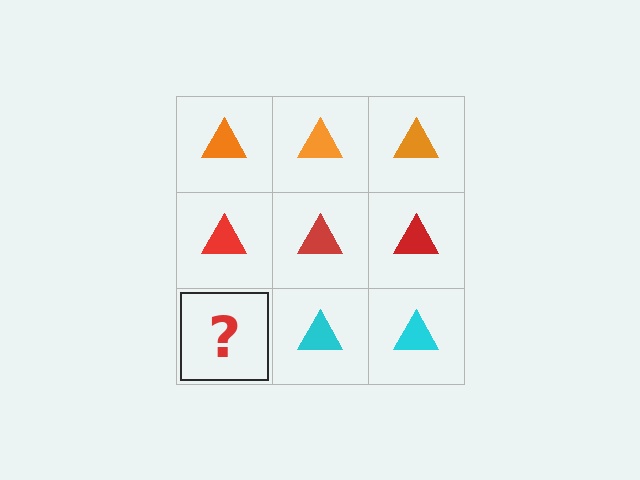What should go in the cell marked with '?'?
The missing cell should contain a cyan triangle.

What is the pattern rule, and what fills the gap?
The rule is that each row has a consistent color. The gap should be filled with a cyan triangle.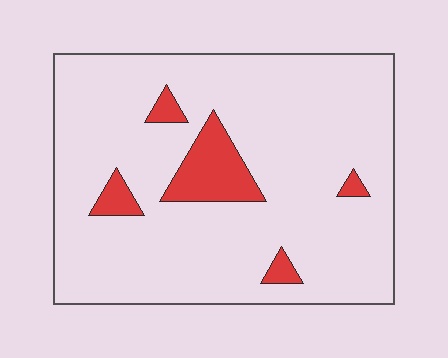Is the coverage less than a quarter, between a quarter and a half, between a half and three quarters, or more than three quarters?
Less than a quarter.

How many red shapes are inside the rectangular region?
5.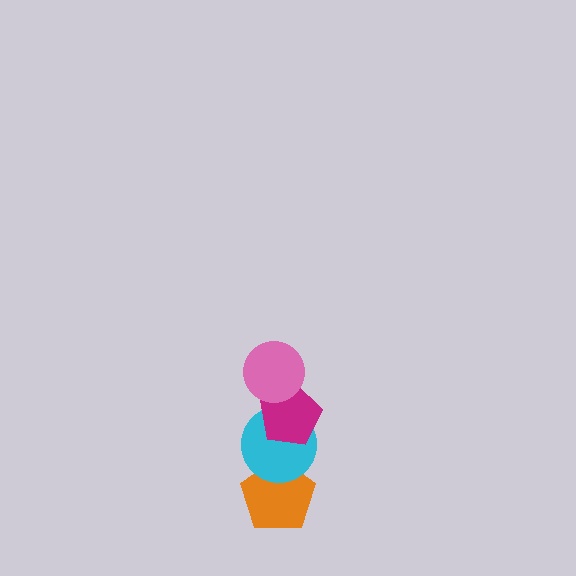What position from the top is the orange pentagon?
The orange pentagon is 4th from the top.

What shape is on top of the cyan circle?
The magenta pentagon is on top of the cyan circle.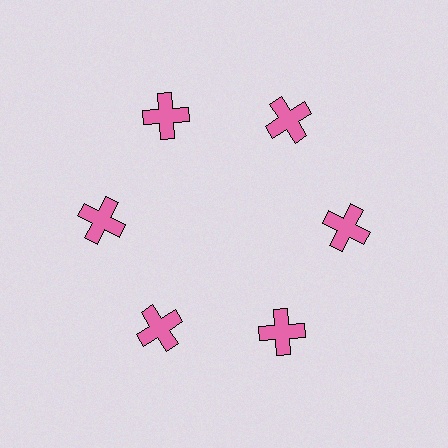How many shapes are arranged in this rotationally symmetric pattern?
There are 6 shapes, arranged in 6 groups of 1.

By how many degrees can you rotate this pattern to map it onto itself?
The pattern maps onto itself every 60 degrees of rotation.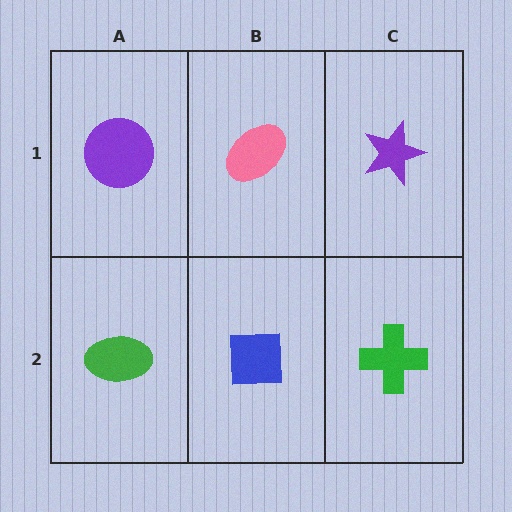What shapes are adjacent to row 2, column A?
A purple circle (row 1, column A), a blue square (row 2, column B).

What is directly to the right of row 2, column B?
A green cross.